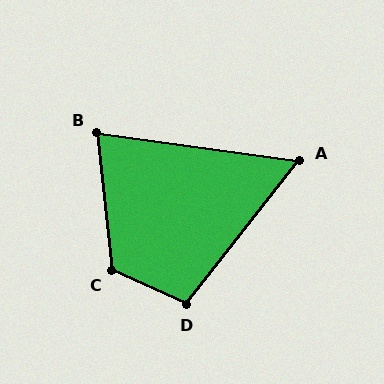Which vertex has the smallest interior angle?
A, at approximately 60 degrees.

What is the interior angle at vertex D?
Approximately 104 degrees (obtuse).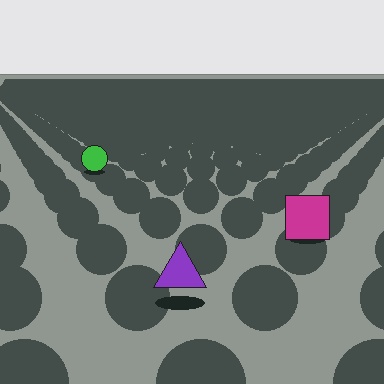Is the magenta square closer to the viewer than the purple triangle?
No. The purple triangle is closer — you can tell from the texture gradient: the ground texture is coarser near it.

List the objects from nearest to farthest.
From nearest to farthest: the purple triangle, the magenta square, the green circle.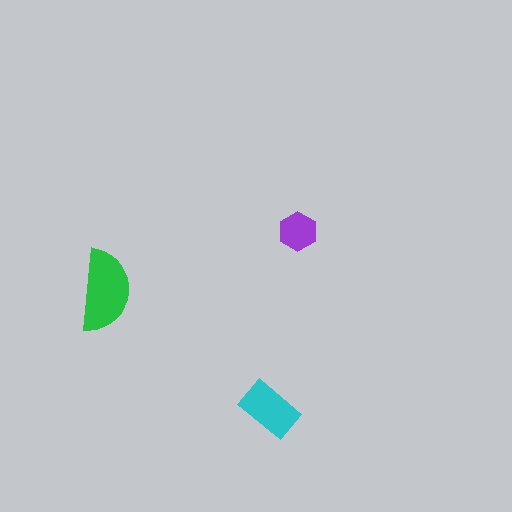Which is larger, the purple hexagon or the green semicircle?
The green semicircle.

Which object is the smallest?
The purple hexagon.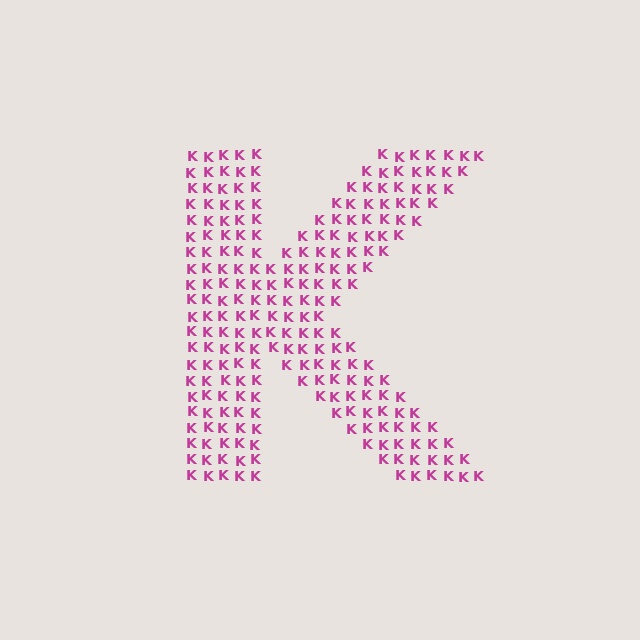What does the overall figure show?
The overall figure shows the letter K.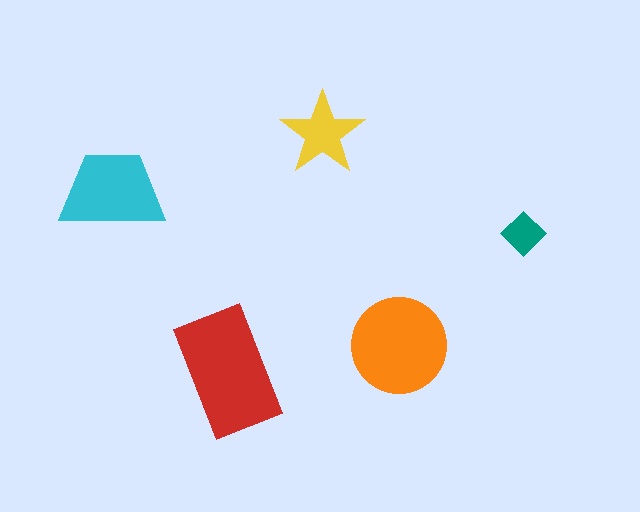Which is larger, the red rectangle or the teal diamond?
The red rectangle.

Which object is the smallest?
The teal diamond.